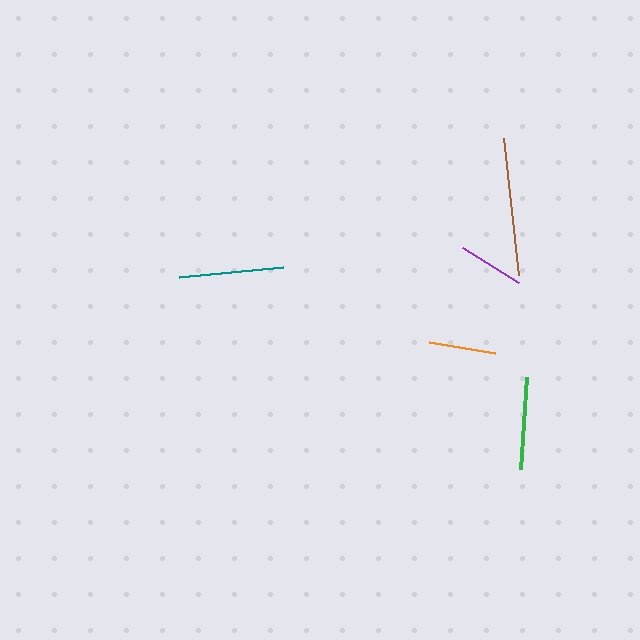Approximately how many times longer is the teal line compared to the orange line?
The teal line is approximately 1.6 times the length of the orange line.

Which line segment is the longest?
The brown line is the longest at approximately 138 pixels.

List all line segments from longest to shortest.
From longest to shortest: brown, teal, green, orange, purple.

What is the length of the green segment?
The green segment is approximately 93 pixels long.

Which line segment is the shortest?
The purple line is the shortest at approximately 66 pixels.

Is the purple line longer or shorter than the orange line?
The orange line is longer than the purple line.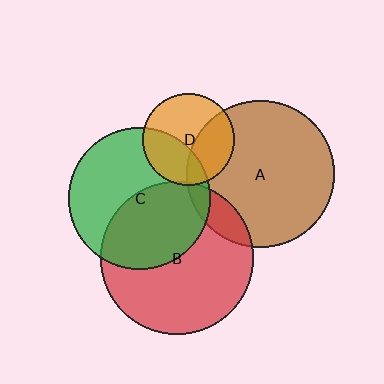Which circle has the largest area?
Circle B (red).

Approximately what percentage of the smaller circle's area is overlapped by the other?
Approximately 45%.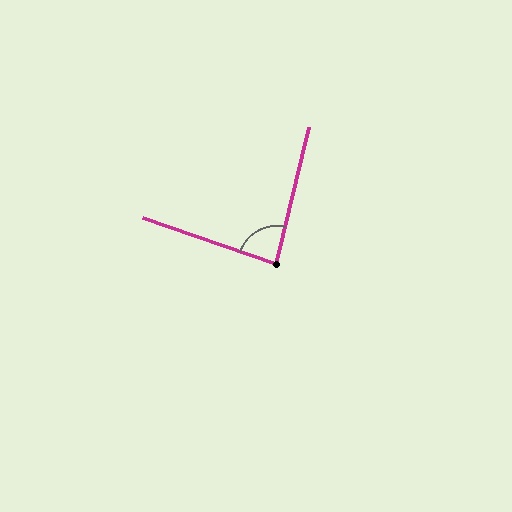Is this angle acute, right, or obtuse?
It is acute.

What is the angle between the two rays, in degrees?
Approximately 84 degrees.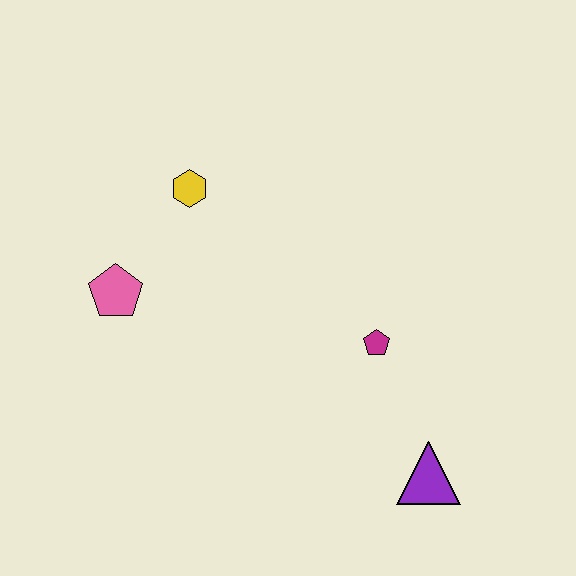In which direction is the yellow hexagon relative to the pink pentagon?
The yellow hexagon is above the pink pentagon.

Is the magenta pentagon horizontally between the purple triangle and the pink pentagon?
Yes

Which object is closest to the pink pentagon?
The yellow hexagon is closest to the pink pentagon.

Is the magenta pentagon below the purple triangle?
No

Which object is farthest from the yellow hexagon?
The purple triangle is farthest from the yellow hexagon.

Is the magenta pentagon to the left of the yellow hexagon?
No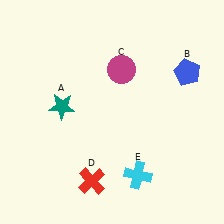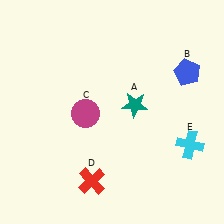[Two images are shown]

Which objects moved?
The objects that moved are: the teal star (A), the magenta circle (C), the cyan cross (E).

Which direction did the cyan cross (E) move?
The cyan cross (E) moved right.